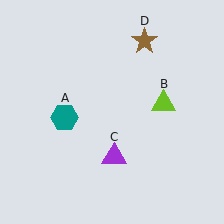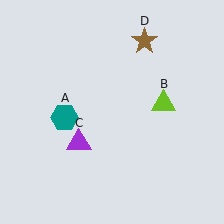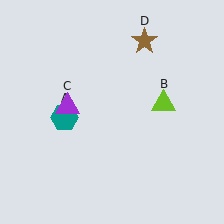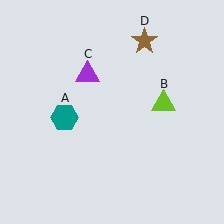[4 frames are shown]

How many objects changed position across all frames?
1 object changed position: purple triangle (object C).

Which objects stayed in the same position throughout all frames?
Teal hexagon (object A) and lime triangle (object B) and brown star (object D) remained stationary.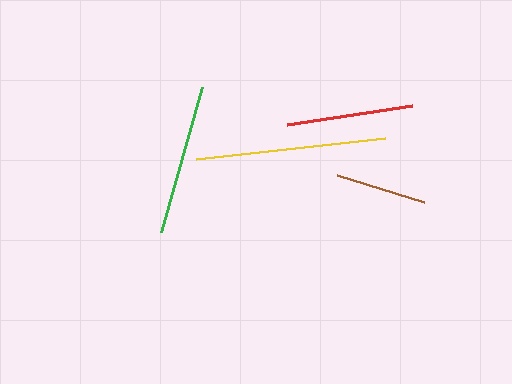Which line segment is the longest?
The yellow line is the longest at approximately 190 pixels.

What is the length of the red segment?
The red segment is approximately 126 pixels long.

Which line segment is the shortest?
The brown line is the shortest at approximately 91 pixels.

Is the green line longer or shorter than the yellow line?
The yellow line is longer than the green line.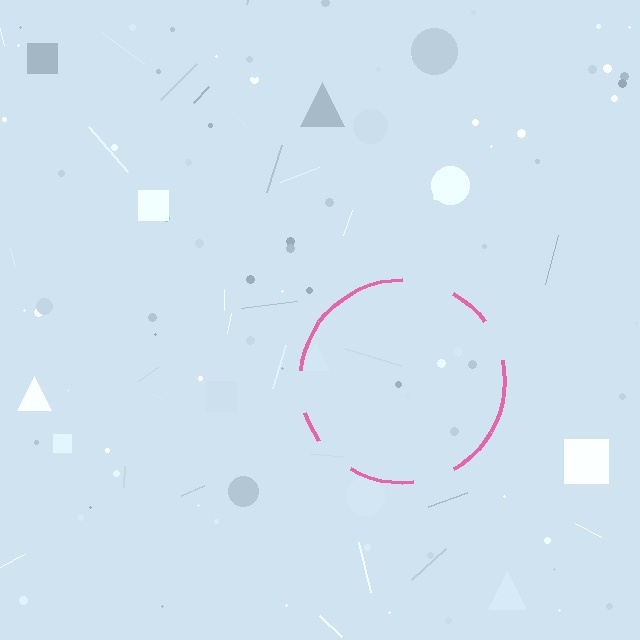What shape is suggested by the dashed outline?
The dashed outline suggests a circle.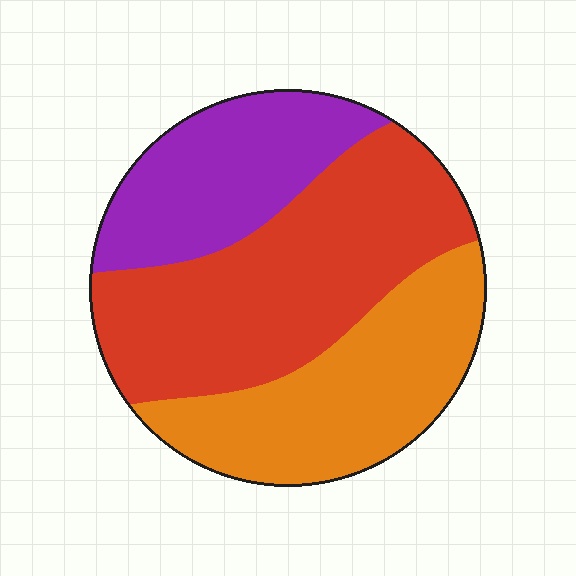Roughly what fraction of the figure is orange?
Orange covers 32% of the figure.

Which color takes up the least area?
Purple, at roughly 25%.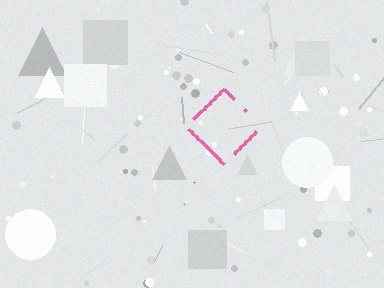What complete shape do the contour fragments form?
The contour fragments form a diamond.